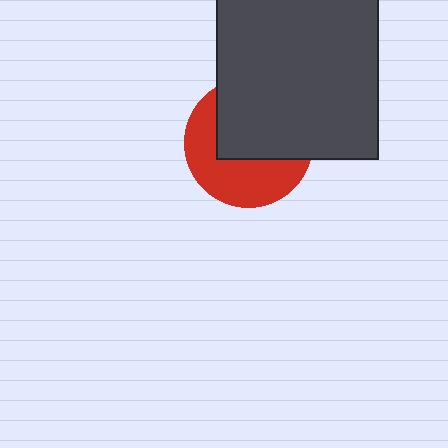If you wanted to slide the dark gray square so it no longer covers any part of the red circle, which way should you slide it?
Slide it toward the upper-right — that is the most direct way to separate the two shapes.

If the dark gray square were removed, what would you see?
You would see the complete red circle.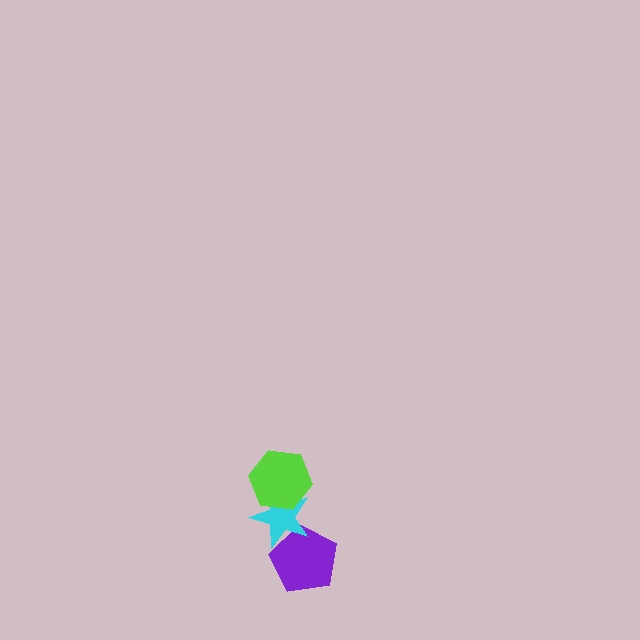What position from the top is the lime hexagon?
The lime hexagon is 1st from the top.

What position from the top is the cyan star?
The cyan star is 2nd from the top.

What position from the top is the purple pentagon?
The purple pentagon is 3rd from the top.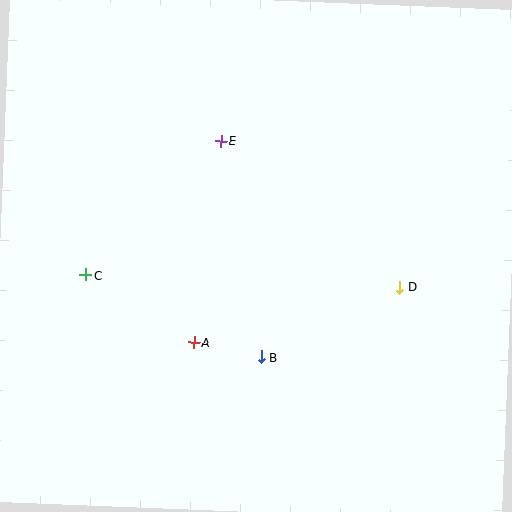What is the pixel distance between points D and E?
The distance between D and E is 231 pixels.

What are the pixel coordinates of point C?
Point C is at (86, 275).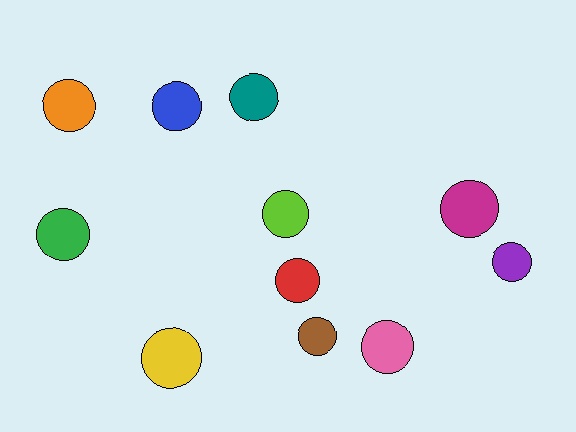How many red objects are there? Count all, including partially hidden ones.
There is 1 red object.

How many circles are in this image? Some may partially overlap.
There are 11 circles.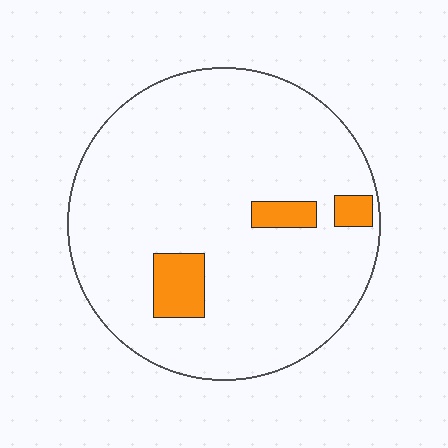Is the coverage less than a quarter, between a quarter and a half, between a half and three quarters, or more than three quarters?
Less than a quarter.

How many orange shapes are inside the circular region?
3.